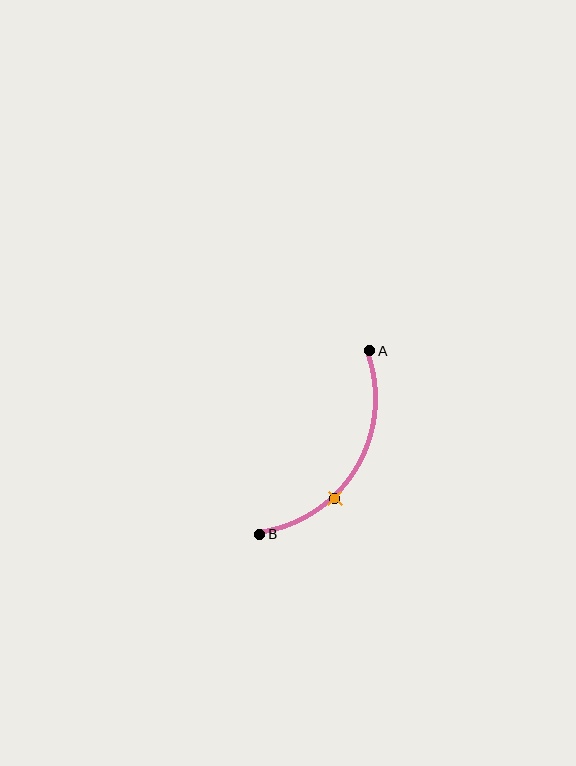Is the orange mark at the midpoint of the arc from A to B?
No. The orange mark lies on the arc but is closer to endpoint B. The arc midpoint would be at the point on the curve equidistant along the arc from both A and B.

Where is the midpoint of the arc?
The arc midpoint is the point on the curve farthest from the straight line joining A and B. It sits to the right of that line.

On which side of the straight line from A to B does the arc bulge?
The arc bulges to the right of the straight line connecting A and B.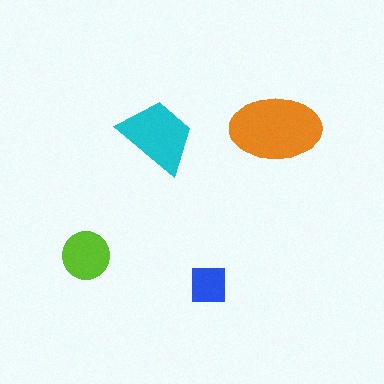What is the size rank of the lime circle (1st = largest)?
3rd.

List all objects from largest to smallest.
The orange ellipse, the cyan trapezoid, the lime circle, the blue square.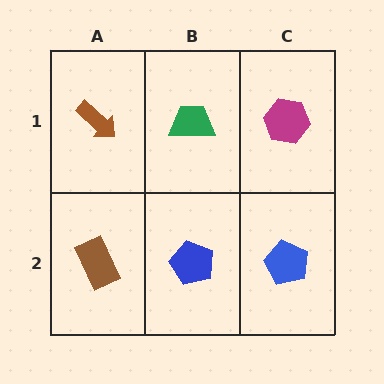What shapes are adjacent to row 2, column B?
A green trapezoid (row 1, column B), a brown rectangle (row 2, column A), a blue pentagon (row 2, column C).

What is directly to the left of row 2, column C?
A blue pentagon.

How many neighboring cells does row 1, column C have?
2.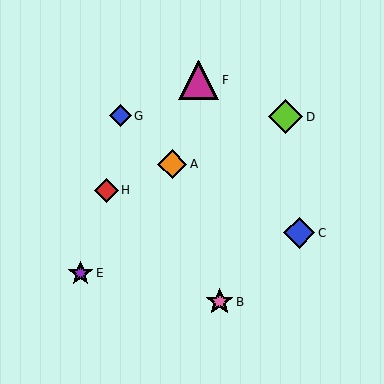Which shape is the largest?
The magenta triangle (labeled F) is the largest.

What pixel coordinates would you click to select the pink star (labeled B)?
Click at (220, 302) to select the pink star B.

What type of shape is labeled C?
Shape C is a blue diamond.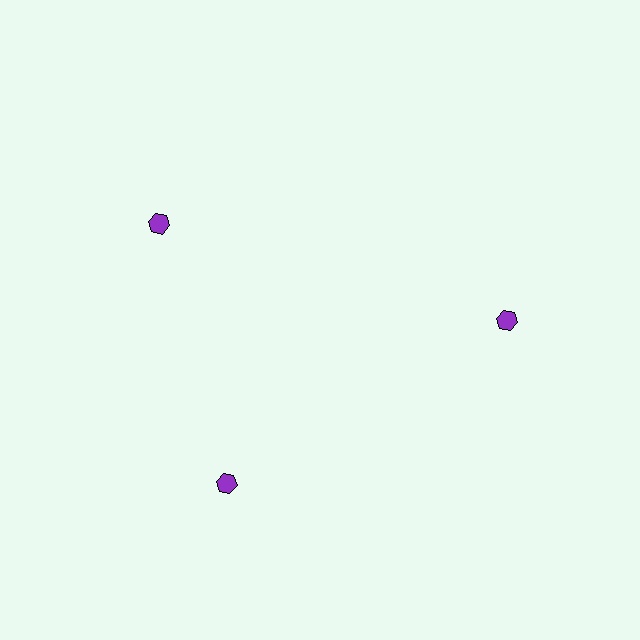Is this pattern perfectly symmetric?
No. The 3 purple hexagons are arranged in a ring, but one element near the 11 o'clock position is rotated out of alignment along the ring, breaking the 3-fold rotational symmetry.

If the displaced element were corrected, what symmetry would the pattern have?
It would have 3-fold rotational symmetry — the pattern would map onto itself every 120 degrees.